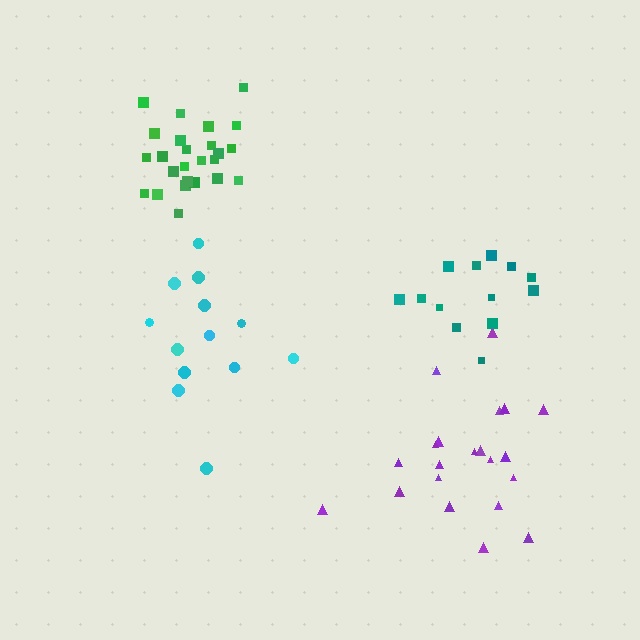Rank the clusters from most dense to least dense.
green, purple, teal, cyan.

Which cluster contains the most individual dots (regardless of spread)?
Green (25).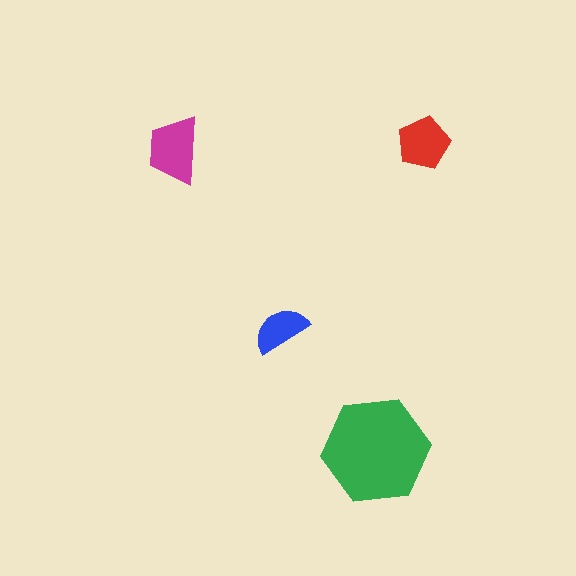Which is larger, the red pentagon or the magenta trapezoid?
The magenta trapezoid.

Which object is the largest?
The green hexagon.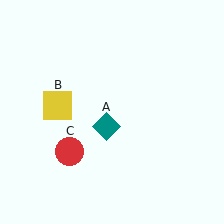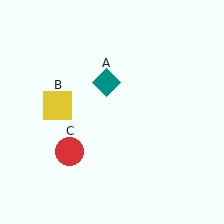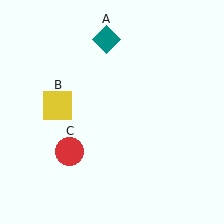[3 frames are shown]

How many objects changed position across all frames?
1 object changed position: teal diamond (object A).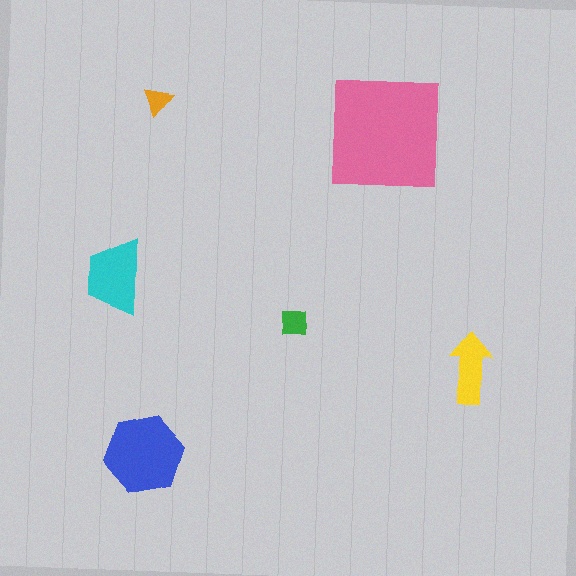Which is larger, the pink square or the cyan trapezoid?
The pink square.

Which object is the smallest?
The orange triangle.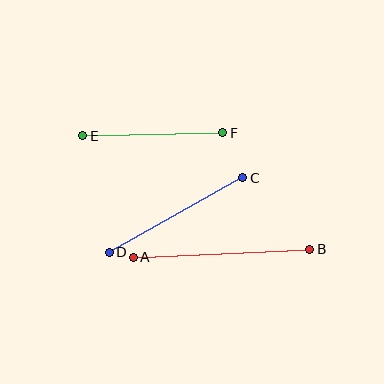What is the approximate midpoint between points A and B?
The midpoint is at approximately (222, 253) pixels.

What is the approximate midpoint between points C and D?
The midpoint is at approximately (176, 215) pixels.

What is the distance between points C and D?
The distance is approximately 153 pixels.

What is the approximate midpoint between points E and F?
The midpoint is at approximately (153, 134) pixels.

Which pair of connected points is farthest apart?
Points A and B are farthest apart.